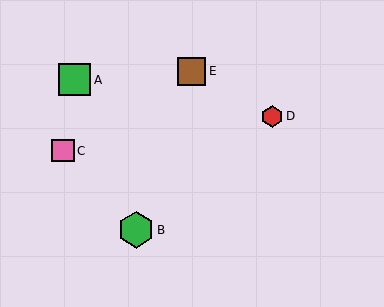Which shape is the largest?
The green hexagon (labeled B) is the largest.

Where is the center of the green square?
The center of the green square is at (75, 80).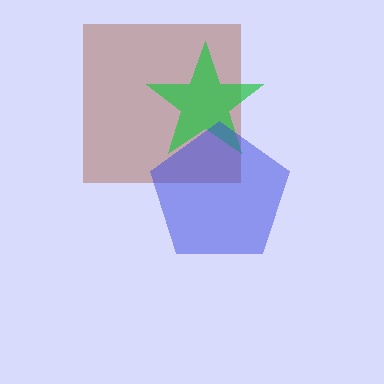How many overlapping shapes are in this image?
There are 3 overlapping shapes in the image.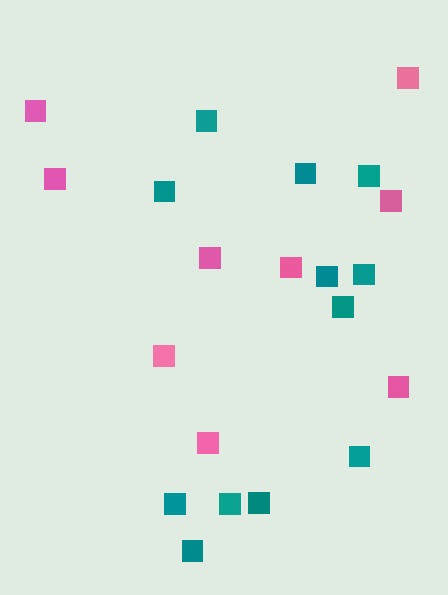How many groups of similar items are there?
There are 2 groups: one group of pink squares (9) and one group of teal squares (12).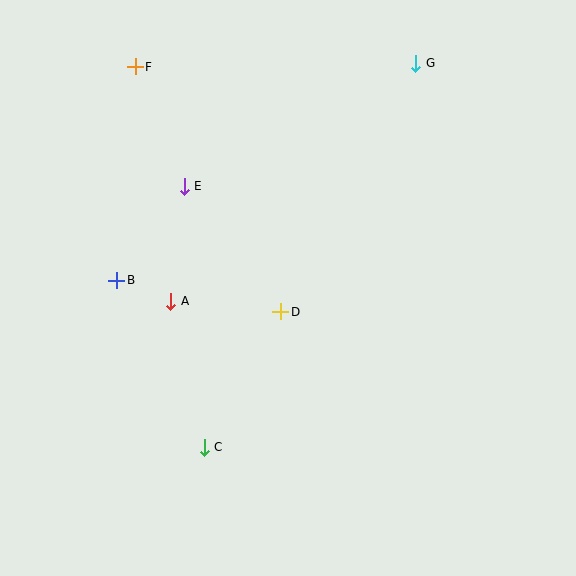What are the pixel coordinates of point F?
Point F is at (135, 67).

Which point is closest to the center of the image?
Point D at (281, 312) is closest to the center.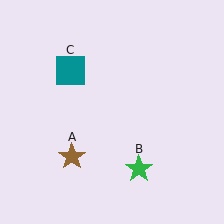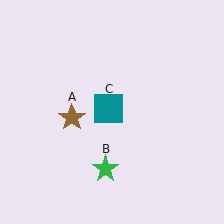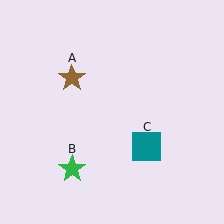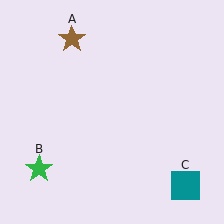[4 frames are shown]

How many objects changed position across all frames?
3 objects changed position: brown star (object A), green star (object B), teal square (object C).